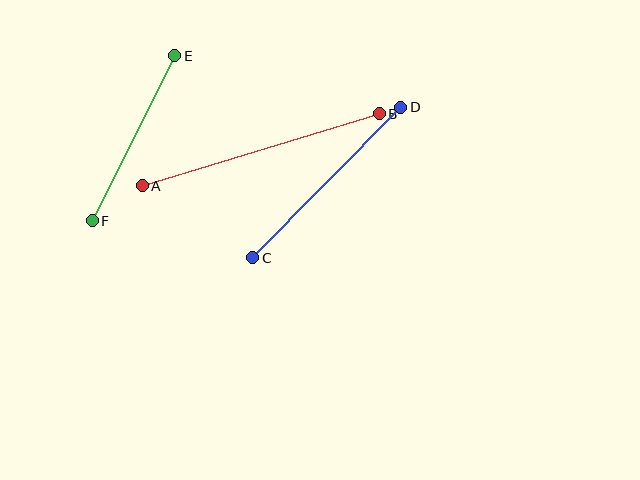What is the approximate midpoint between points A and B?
The midpoint is at approximately (261, 150) pixels.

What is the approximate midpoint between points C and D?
The midpoint is at approximately (327, 183) pixels.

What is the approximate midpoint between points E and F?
The midpoint is at approximately (133, 138) pixels.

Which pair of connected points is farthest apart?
Points A and B are farthest apart.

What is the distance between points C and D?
The distance is approximately 211 pixels.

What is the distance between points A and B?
The distance is approximately 248 pixels.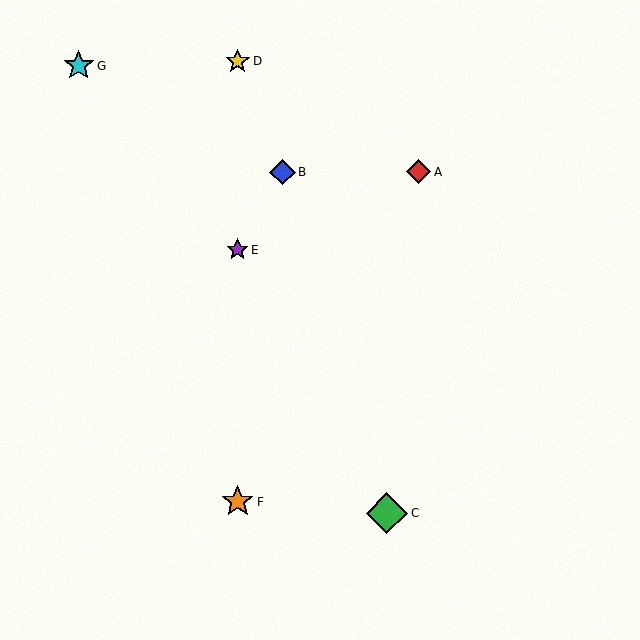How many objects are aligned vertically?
3 objects (D, E, F) are aligned vertically.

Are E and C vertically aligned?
No, E is at x≈238 and C is at x≈387.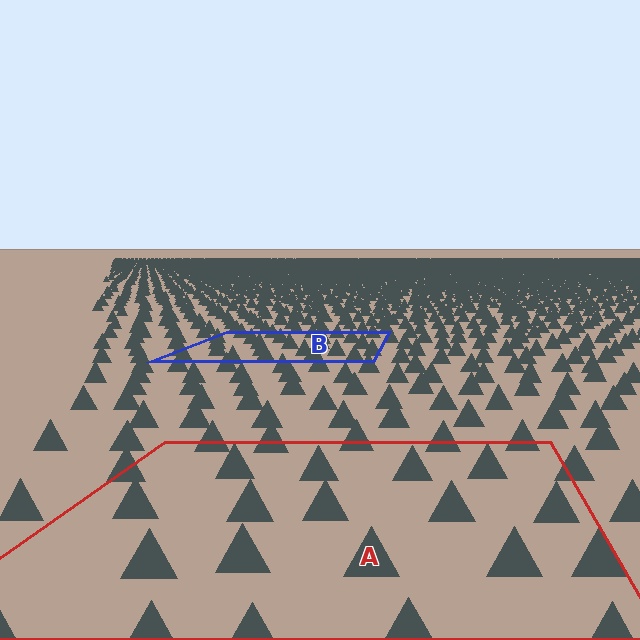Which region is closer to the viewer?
Region A is closer. The texture elements there are larger and more spread out.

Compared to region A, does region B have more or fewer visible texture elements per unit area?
Region B has more texture elements per unit area — they are packed more densely because it is farther away.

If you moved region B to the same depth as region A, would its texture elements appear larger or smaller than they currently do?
They would appear larger. At a closer depth, the same texture elements are projected at a bigger on-screen size.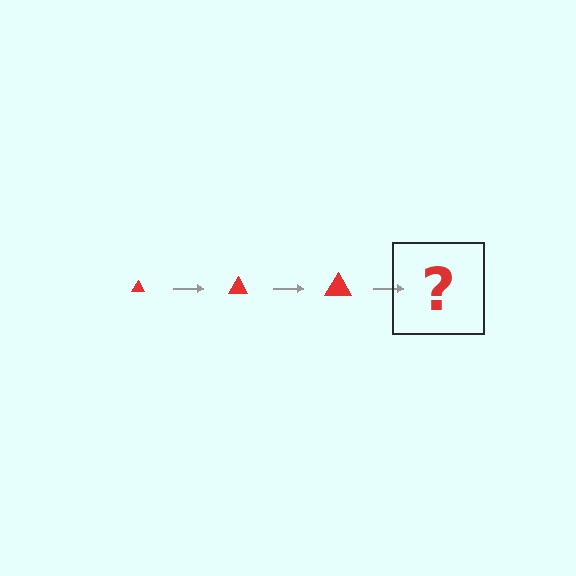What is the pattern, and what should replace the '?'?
The pattern is that the triangle gets progressively larger each step. The '?' should be a red triangle, larger than the previous one.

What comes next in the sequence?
The next element should be a red triangle, larger than the previous one.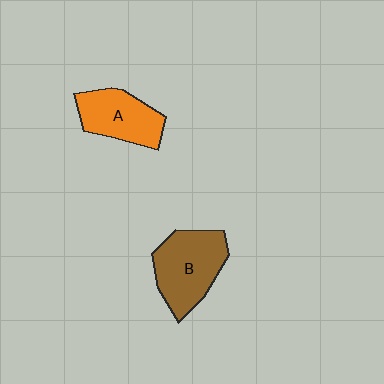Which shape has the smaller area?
Shape A (orange).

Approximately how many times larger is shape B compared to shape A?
Approximately 1.3 times.